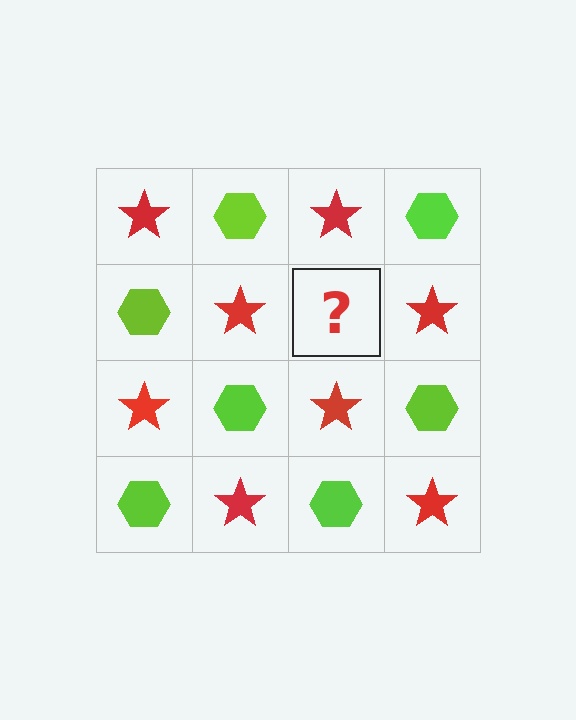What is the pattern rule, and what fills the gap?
The rule is that it alternates red star and lime hexagon in a checkerboard pattern. The gap should be filled with a lime hexagon.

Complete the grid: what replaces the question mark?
The question mark should be replaced with a lime hexagon.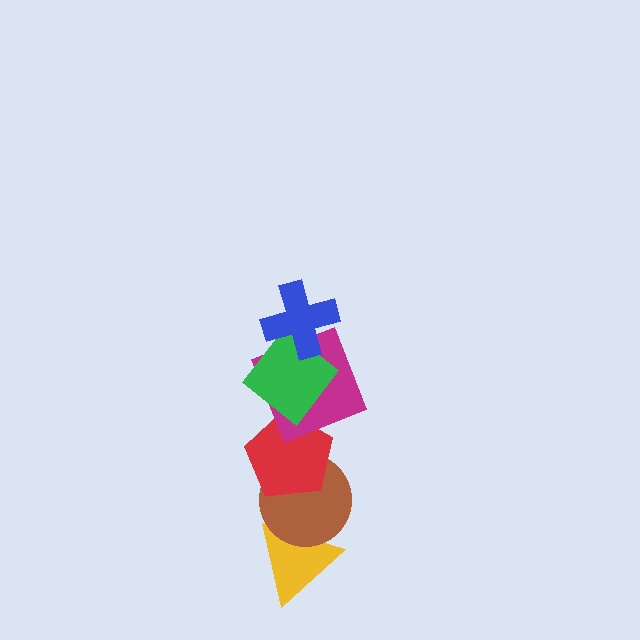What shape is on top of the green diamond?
The blue cross is on top of the green diamond.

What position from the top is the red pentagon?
The red pentagon is 4th from the top.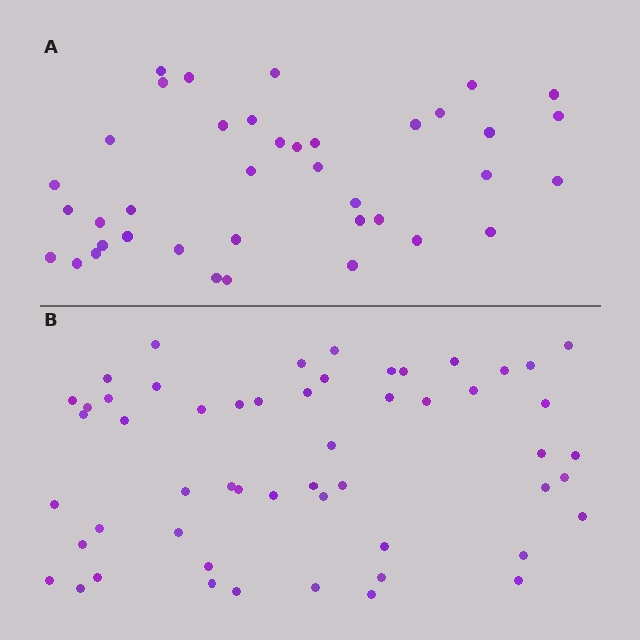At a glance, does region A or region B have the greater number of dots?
Region B (the bottom region) has more dots.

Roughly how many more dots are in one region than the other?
Region B has approximately 15 more dots than region A.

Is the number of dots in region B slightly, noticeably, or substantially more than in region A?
Region B has noticeably more, but not dramatically so. The ratio is roughly 1.4 to 1.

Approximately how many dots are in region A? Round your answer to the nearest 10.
About 40 dots. (The exact count is 39, which rounds to 40.)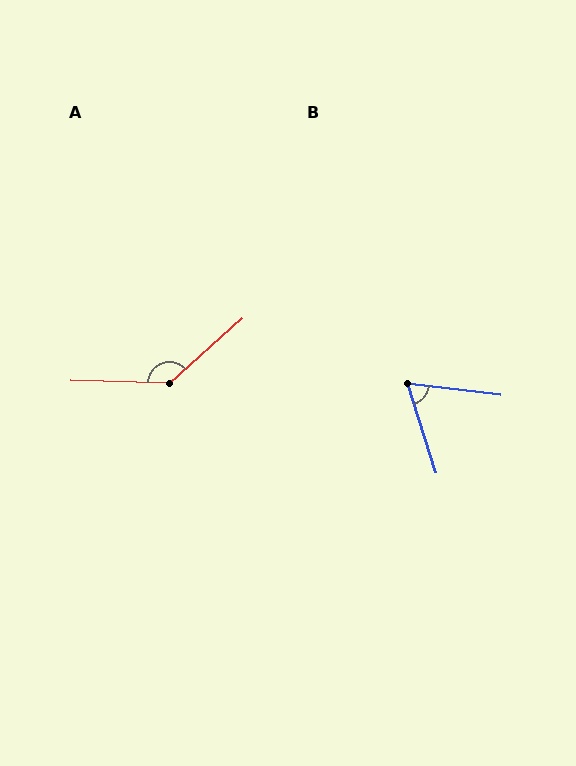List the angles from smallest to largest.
B (66°), A (137°).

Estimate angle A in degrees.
Approximately 137 degrees.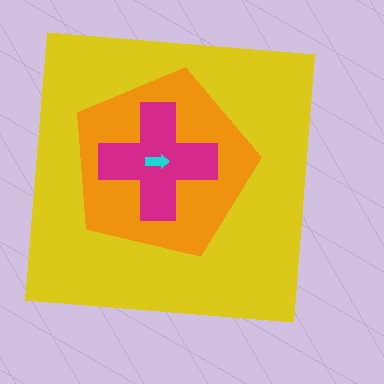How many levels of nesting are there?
4.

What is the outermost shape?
The yellow square.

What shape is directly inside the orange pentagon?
The magenta cross.